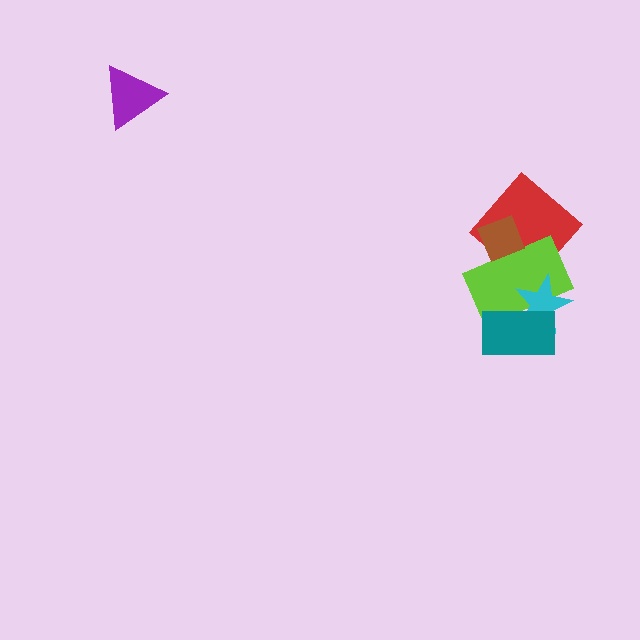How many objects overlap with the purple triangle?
0 objects overlap with the purple triangle.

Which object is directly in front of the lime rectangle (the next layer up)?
The brown diamond is directly in front of the lime rectangle.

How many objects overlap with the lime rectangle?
4 objects overlap with the lime rectangle.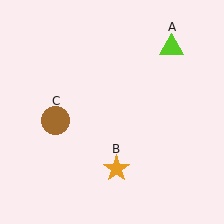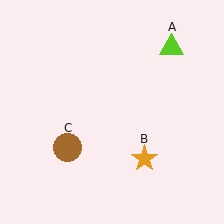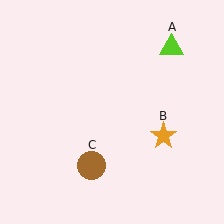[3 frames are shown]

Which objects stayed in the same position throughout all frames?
Lime triangle (object A) remained stationary.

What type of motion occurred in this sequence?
The orange star (object B), brown circle (object C) rotated counterclockwise around the center of the scene.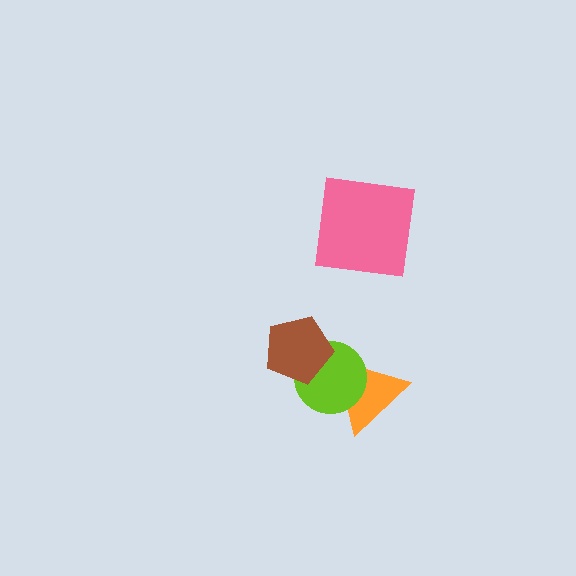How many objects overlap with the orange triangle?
1 object overlaps with the orange triangle.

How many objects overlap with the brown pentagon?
1 object overlaps with the brown pentagon.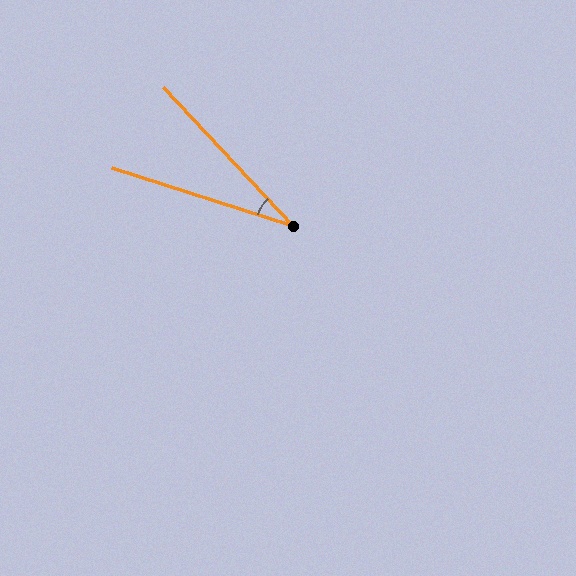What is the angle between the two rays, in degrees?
Approximately 29 degrees.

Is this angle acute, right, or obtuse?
It is acute.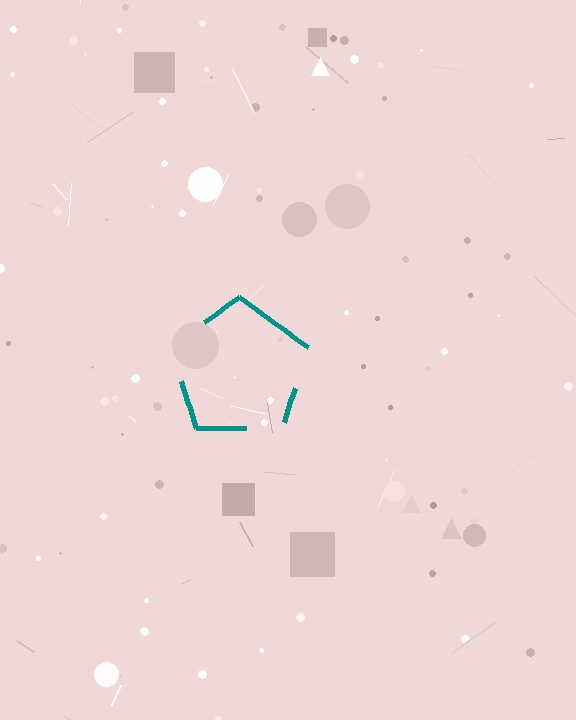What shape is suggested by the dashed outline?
The dashed outline suggests a pentagon.